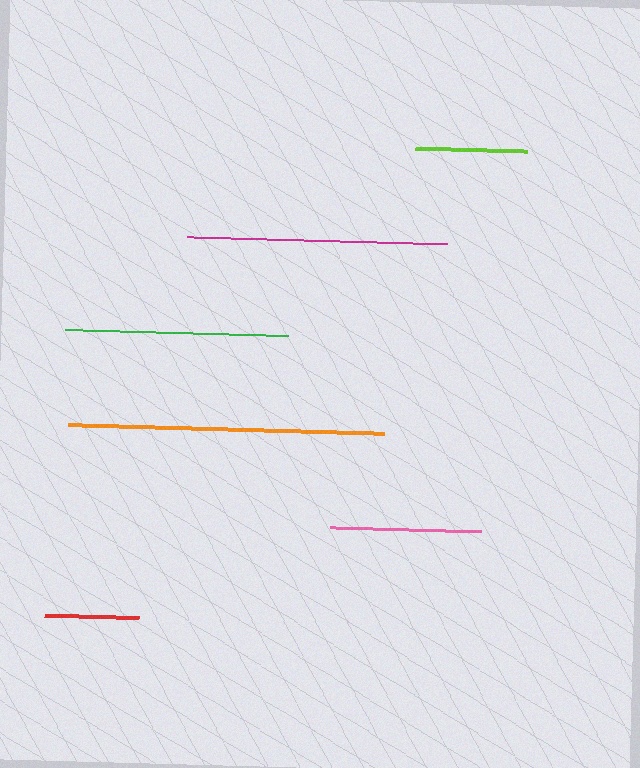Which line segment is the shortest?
The red line is the shortest at approximately 94 pixels.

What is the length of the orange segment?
The orange segment is approximately 316 pixels long.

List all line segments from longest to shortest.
From longest to shortest: orange, magenta, green, pink, lime, red.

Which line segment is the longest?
The orange line is the longest at approximately 316 pixels.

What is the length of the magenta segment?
The magenta segment is approximately 260 pixels long.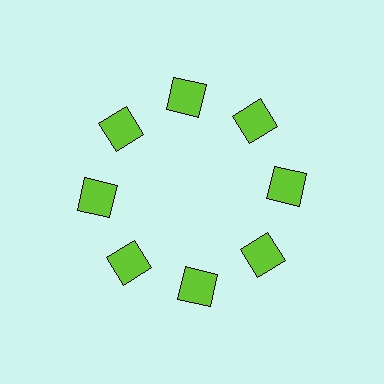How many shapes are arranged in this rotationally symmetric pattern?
There are 8 shapes, arranged in 8 groups of 1.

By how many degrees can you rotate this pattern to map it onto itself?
The pattern maps onto itself every 45 degrees of rotation.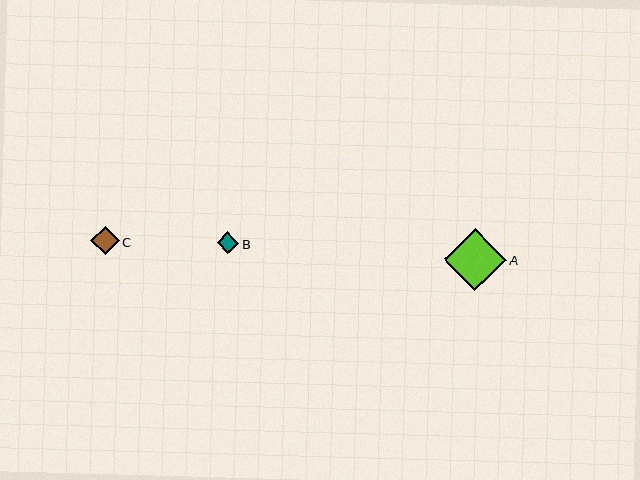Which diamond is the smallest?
Diamond B is the smallest with a size of approximately 21 pixels.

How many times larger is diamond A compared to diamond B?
Diamond A is approximately 2.9 times the size of diamond B.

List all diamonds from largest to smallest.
From largest to smallest: A, C, B.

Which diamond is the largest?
Diamond A is the largest with a size of approximately 62 pixels.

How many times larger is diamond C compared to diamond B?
Diamond C is approximately 1.3 times the size of diamond B.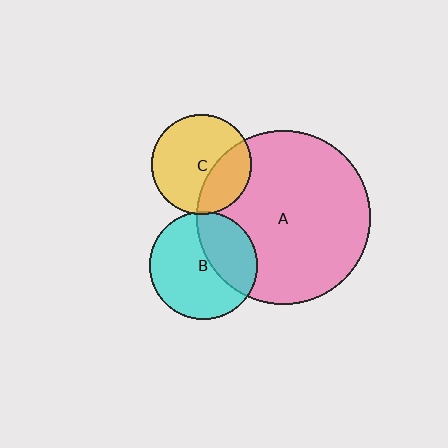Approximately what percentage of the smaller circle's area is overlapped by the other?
Approximately 5%.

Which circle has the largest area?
Circle A (pink).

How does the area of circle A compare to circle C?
Approximately 3.0 times.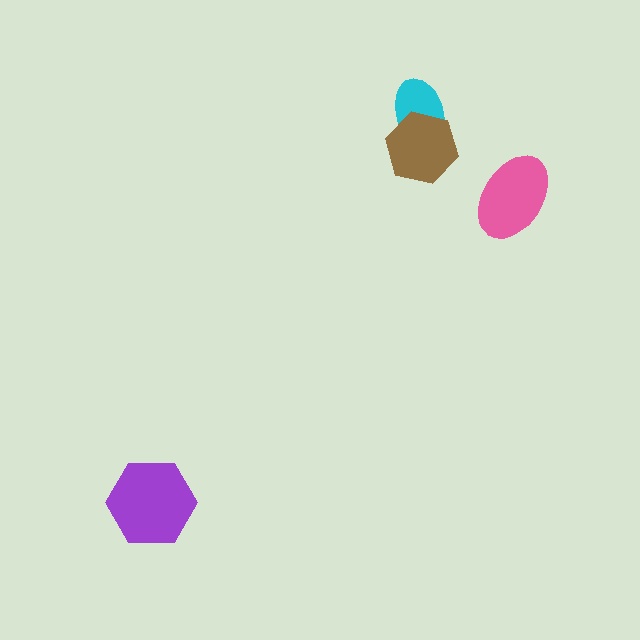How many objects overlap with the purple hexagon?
0 objects overlap with the purple hexagon.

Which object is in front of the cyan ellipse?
The brown hexagon is in front of the cyan ellipse.